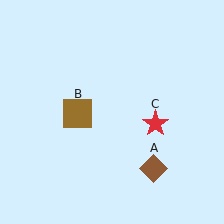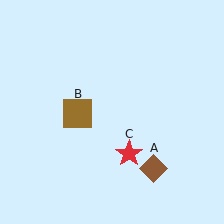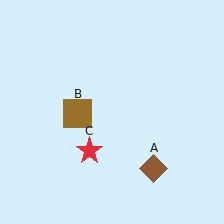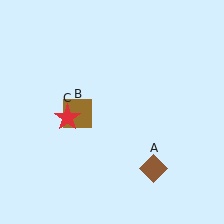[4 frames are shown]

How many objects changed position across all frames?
1 object changed position: red star (object C).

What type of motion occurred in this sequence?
The red star (object C) rotated clockwise around the center of the scene.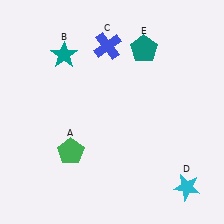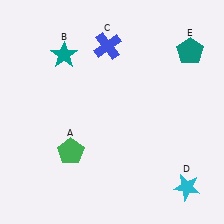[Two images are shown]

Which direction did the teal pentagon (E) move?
The teal pentagon (E) moved right.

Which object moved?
The teal pentagon (E) moved right.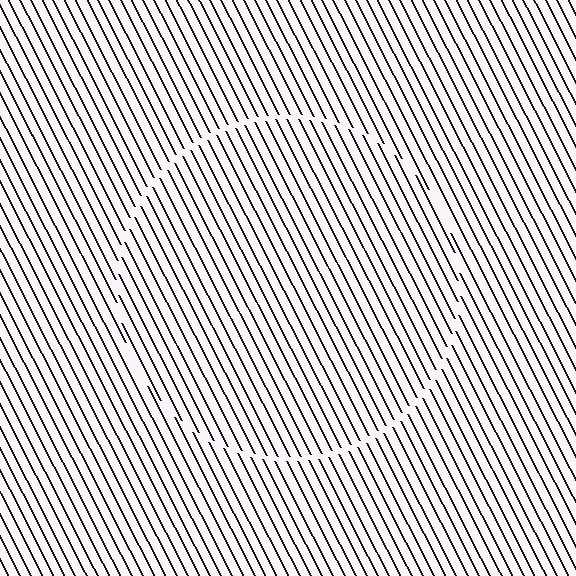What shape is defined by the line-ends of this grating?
An illusory circle. The interior of the shape contains the same grating, shifted by half a period — the contour is defined by the phase discontinuity where line-ends from the inner and outer gratings abut.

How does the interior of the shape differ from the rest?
The interior of the shape contains the same grating, shifted by half a period — the contour is defined by the phase discontinuity where line-ends from the inner and outer gratings abut.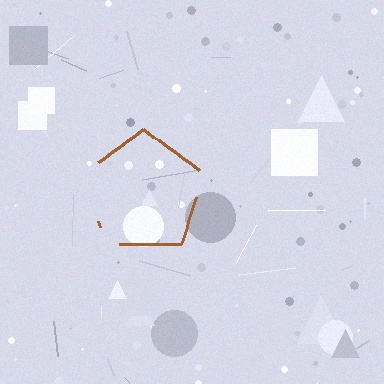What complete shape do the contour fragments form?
The contour fragments form a pentagon.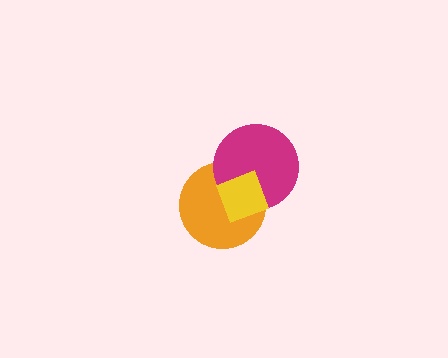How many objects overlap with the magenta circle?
2 objects overlap with the magenta circle.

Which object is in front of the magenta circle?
The yellow diamond is in front of the magenta circle.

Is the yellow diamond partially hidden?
No, no other shape covers it.